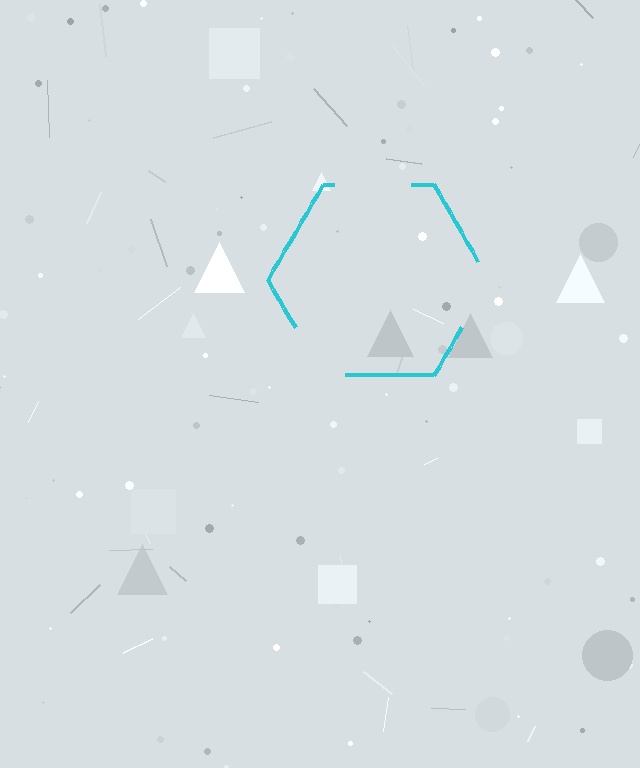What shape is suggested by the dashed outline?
The dashed outline suggests a hexagon.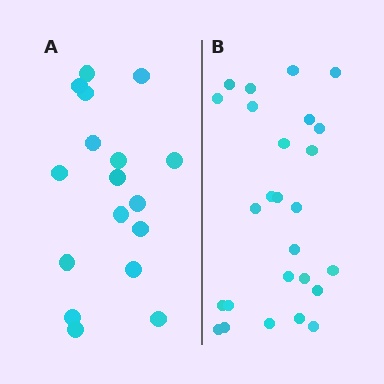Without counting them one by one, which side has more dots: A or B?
Region B (the right region) has more dots.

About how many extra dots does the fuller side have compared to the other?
Region B has roughly 8 or so more dots than region A.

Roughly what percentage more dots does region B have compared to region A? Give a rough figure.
About 55% more.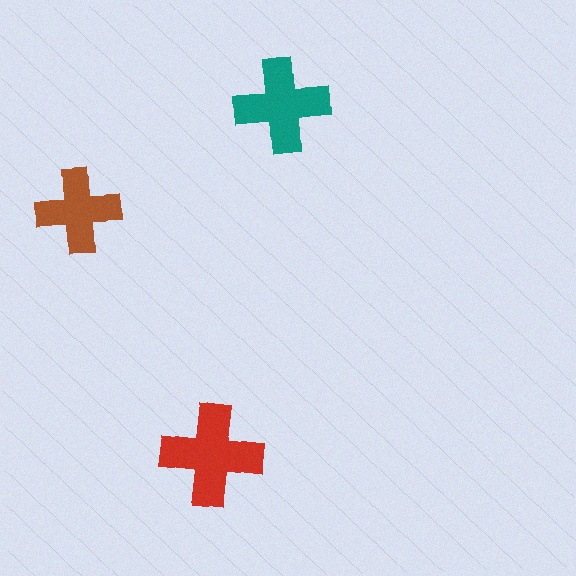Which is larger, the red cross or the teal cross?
The red one.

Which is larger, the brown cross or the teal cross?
The teal one.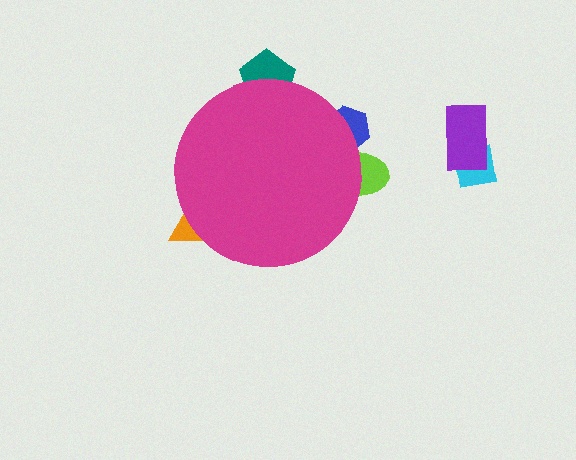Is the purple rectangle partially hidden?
No, the purple rectangle is fully visible.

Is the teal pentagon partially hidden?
Yes, the teal pentagon is partially hidden behind the magenta circle.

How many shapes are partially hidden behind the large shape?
4 shapes are partially hidden.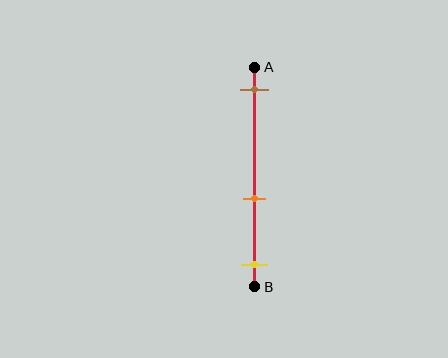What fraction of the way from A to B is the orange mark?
The orange mark is approximately 60% (0.6) of the way from A to B.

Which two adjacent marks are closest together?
The orange and yellow marks are the closest adjacent pair.